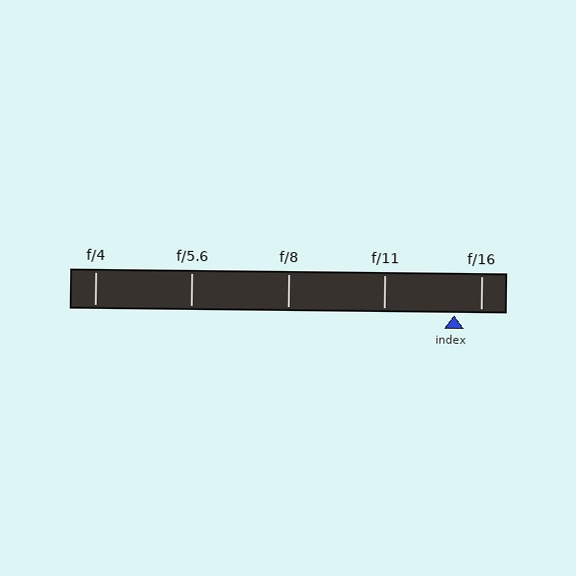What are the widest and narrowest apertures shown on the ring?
The widest aperture shown is f/4 and the narrowest is f/16.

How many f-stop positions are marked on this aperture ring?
There are 5 f-stop positions marked.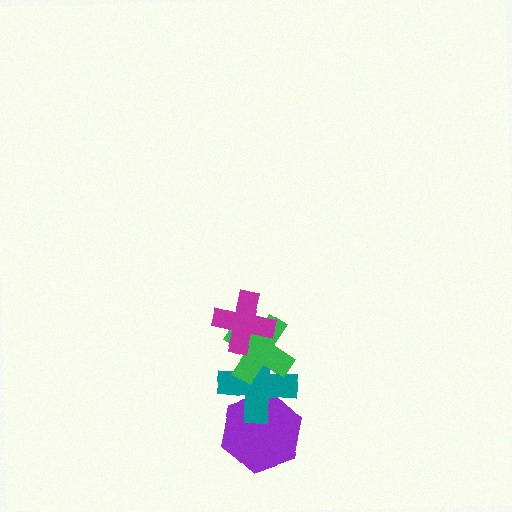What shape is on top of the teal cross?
The green cross is on top of the teal cross.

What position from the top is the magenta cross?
The magenta cross is 1st from the top.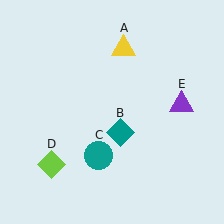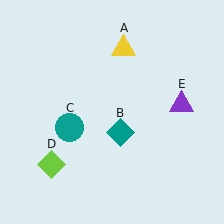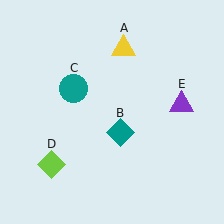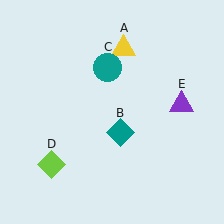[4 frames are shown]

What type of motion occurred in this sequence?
The teal circle (object C) rotated clockwise around the center of the scene.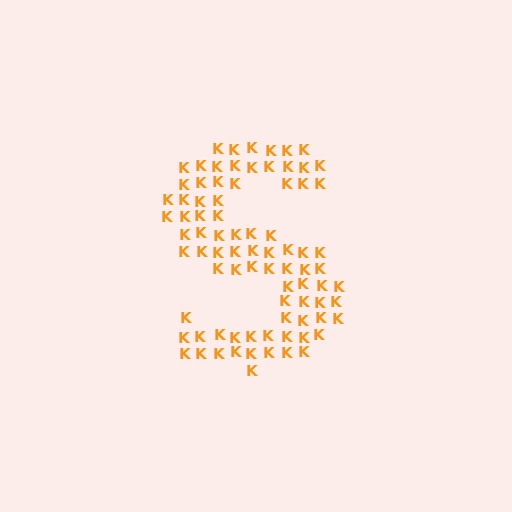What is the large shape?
The large shape is the letter S.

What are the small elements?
The small elements are letter K's.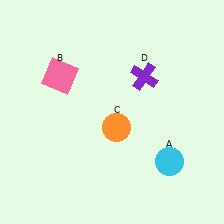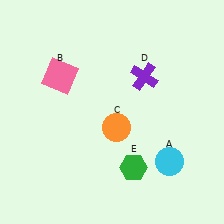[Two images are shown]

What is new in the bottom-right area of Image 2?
A green hexagon (E) was added in the bottom-right area of Image 2.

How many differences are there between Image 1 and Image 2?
There is 1 difference between the two images.